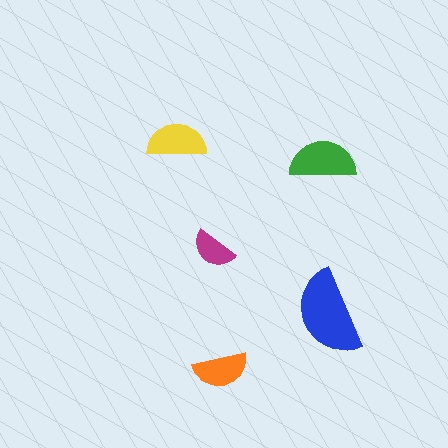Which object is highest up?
The yellow semicircle is topmost.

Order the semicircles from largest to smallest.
the blue one, the green one, the yellow one, the orange one, the magenta one.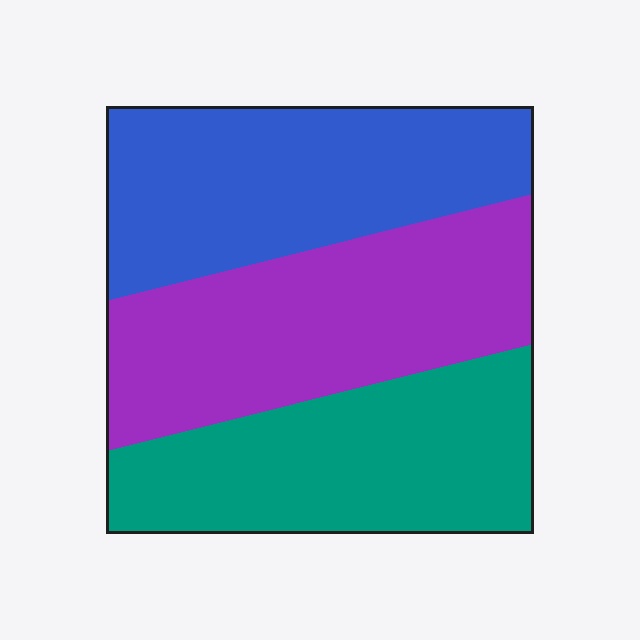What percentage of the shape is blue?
Blue takes up about one third (1/3) of the shape.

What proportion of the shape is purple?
Purple takes up between a third and a half of the shape.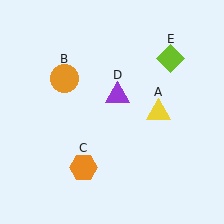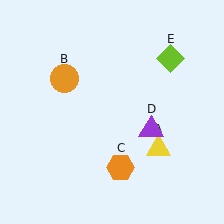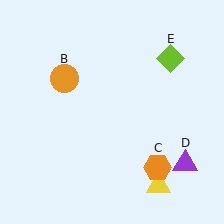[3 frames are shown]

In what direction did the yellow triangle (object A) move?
The yellow triangle (object A) moved down.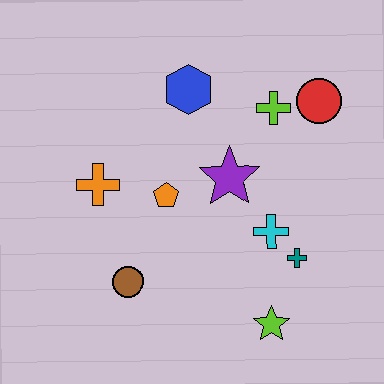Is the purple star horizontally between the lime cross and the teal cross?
No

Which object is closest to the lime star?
The teal cross is closest to the lime star.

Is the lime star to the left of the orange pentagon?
No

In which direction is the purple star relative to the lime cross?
The purple star is below the lime cross.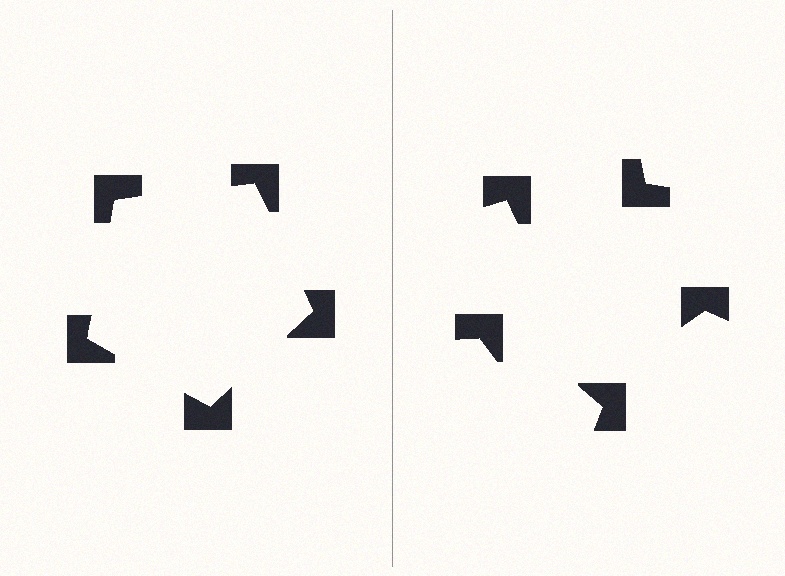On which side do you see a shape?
An illusory pentagon appears on the left side. On the right side the wedge cuts are rotated, so no coherent shape forms.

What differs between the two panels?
The notched squares are positioned identically on both sides; only the wedge orientations differ. On the left they align to a pentagon; on the right they are misaligned.